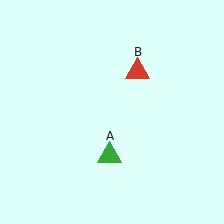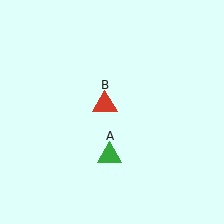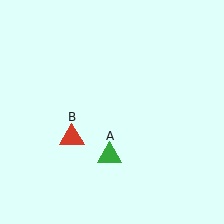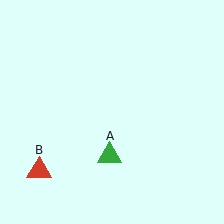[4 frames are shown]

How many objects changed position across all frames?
1 object changed position: red triangle (object B).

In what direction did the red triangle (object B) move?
The red triangle (object B) moved down and to the left.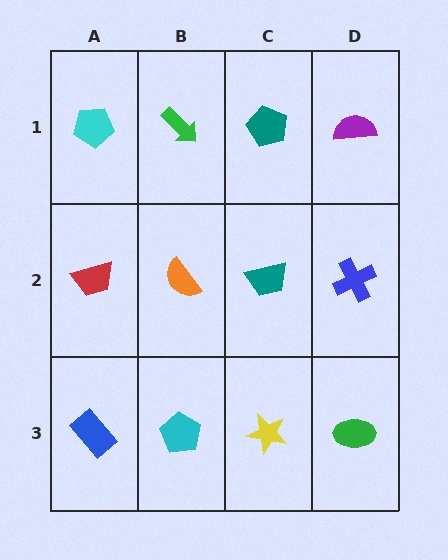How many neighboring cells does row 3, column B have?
3.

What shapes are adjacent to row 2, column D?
A purple semicircle (row 1, column D), a green ellipse (row 3, column D), a teal trapezoid (row 2, column C).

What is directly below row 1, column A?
A red trapezoid.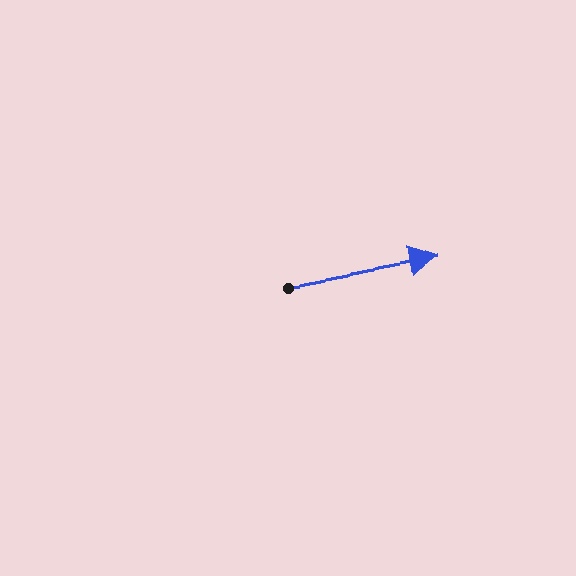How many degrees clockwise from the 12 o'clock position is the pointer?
Approximately 80 degrees.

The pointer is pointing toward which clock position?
Roughly 3 o'clock.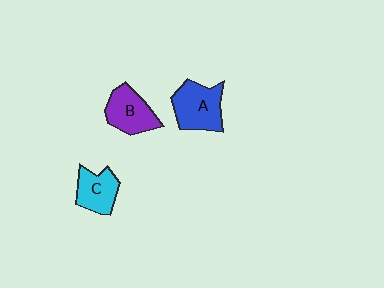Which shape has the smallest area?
Shape C (cyan).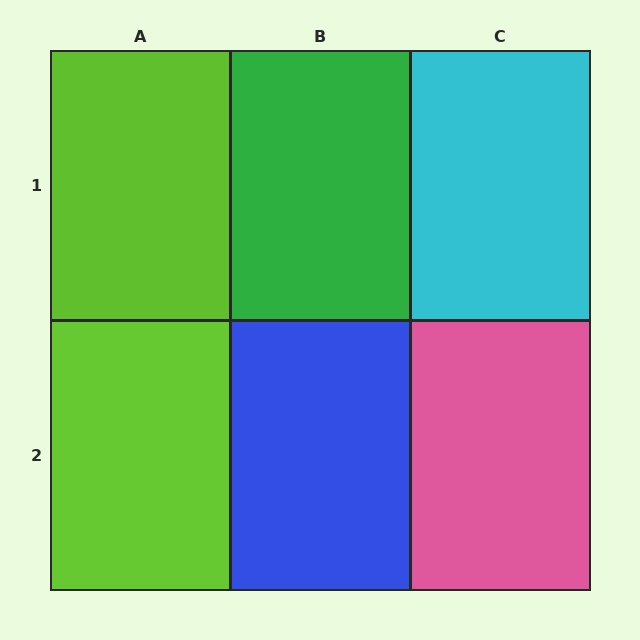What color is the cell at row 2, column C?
Pink.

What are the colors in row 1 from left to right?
Lime, green, cyan.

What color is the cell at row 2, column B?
Blue.